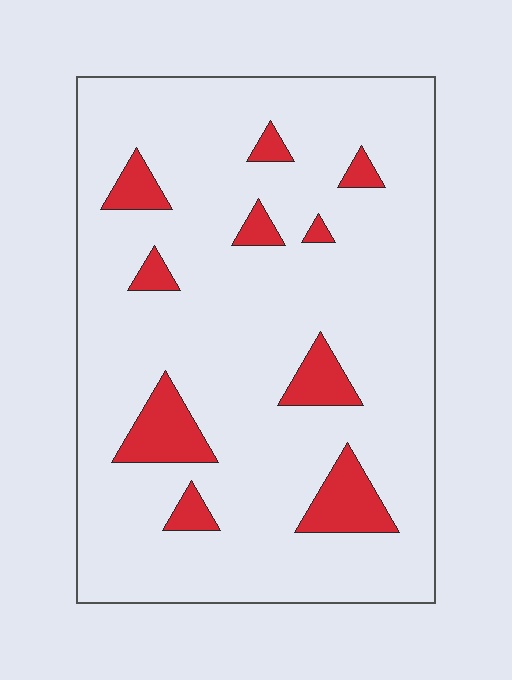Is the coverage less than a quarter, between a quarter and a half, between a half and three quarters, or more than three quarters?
Less than a quarter.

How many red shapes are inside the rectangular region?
10.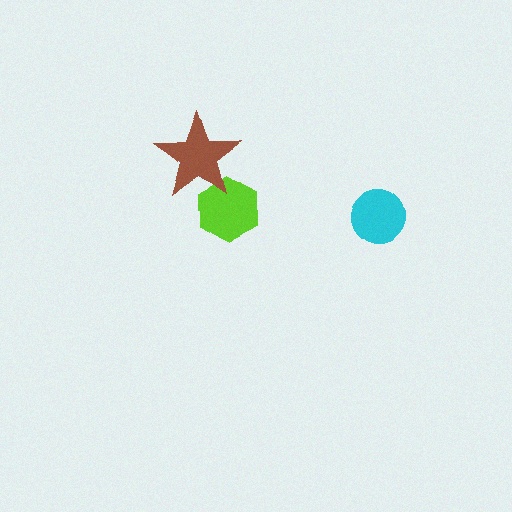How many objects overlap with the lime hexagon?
1 object overlaps with the lime hexagon.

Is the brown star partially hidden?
No, no other shape covers it.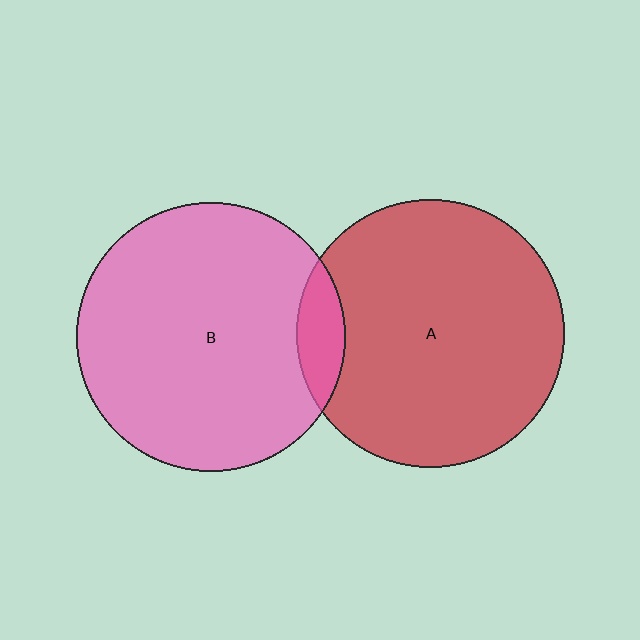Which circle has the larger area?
Circle B (pink).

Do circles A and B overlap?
Yes.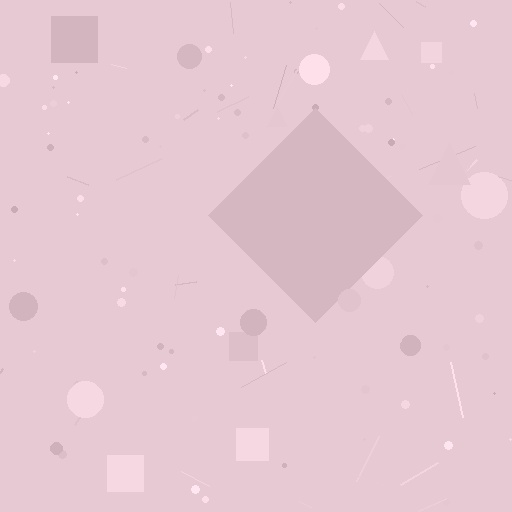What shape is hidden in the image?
A diamond is hidden in the image.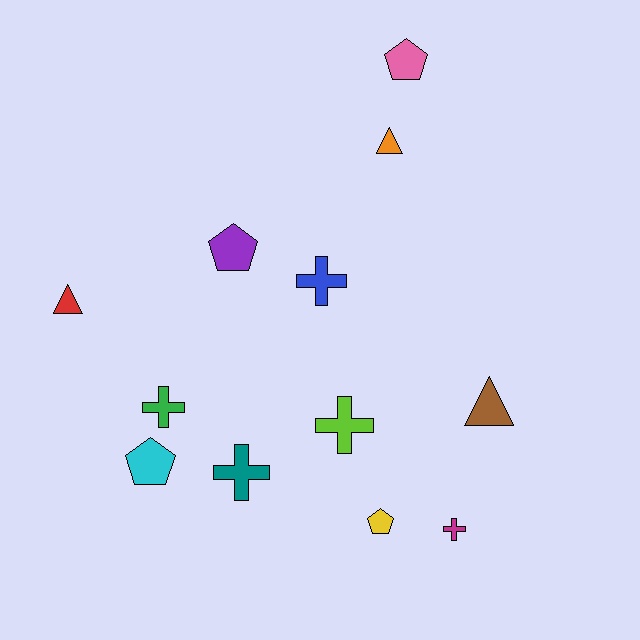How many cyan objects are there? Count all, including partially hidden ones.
There is 1 cyan object.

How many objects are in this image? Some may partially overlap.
There are 12 objects.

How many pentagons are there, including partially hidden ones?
There are 4 pentagons.